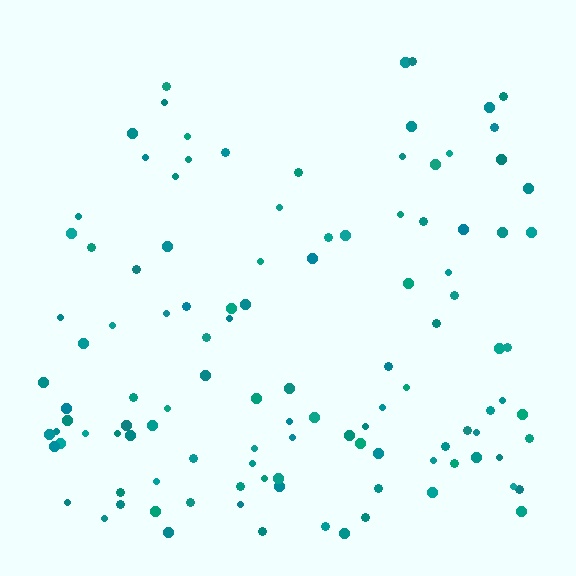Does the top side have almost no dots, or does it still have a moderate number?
Still a moderate number, just noticeably fewer than the bottom.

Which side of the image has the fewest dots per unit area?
The top.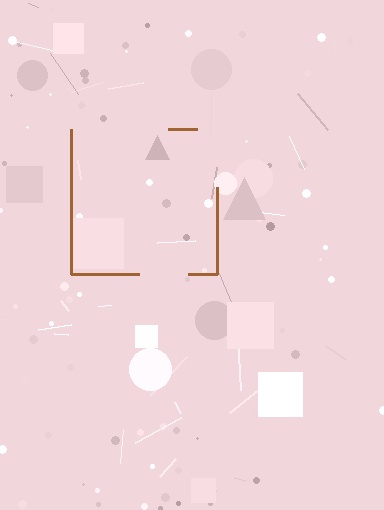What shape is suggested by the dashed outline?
The dashed outline suggests a square.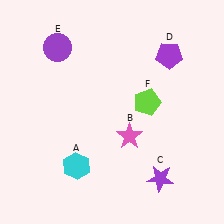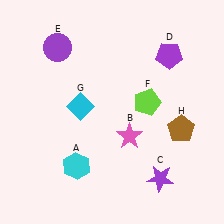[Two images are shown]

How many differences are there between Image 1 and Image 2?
There are 2 differences between the two images.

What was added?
A cyan diamond (G), a brown pentagon (H) were added in Image 2.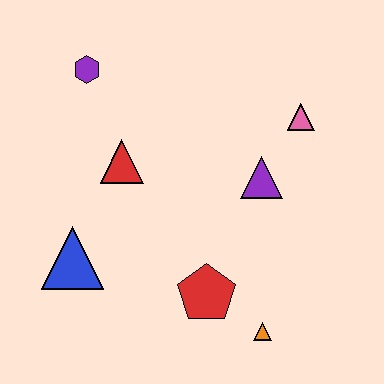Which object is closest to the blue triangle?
The red triangle is closest to the blue triangle.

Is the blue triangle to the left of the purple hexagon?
Yes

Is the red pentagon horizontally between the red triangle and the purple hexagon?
No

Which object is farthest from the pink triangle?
The blue triangle is farthest from the pink triangle.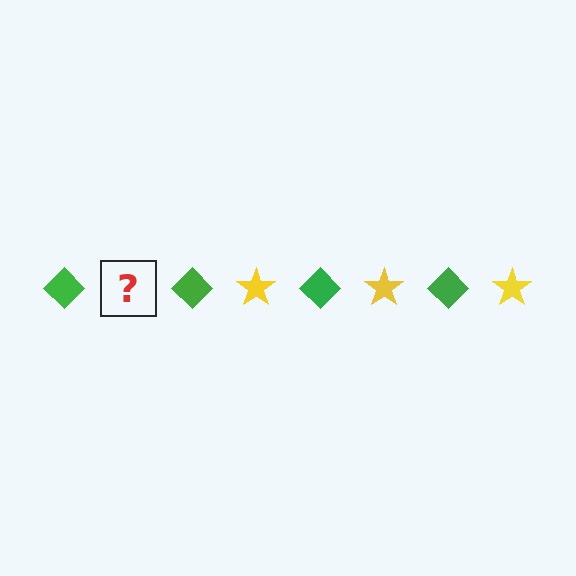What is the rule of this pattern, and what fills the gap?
The rule is that the pattern alternates between green diamond and yellow star. The gap should be filled with a yellow star.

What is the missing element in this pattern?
The missing element is a yellow star.